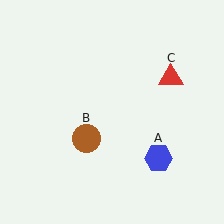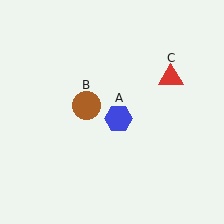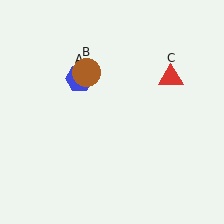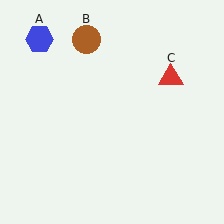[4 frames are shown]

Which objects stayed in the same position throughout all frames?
Red triangle (object C) remained stationary.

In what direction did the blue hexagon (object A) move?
The blue hexagon (object A) moved up and to the left.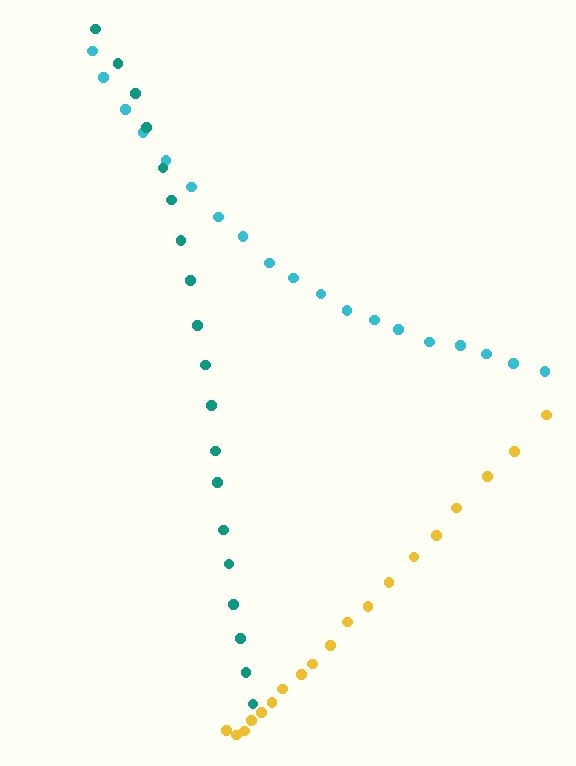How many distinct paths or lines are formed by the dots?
There are 3 distinct paths.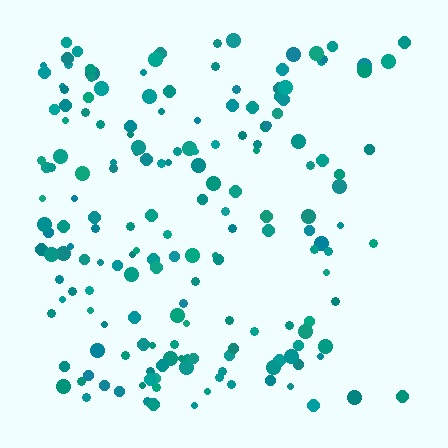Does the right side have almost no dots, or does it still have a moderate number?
Still a moderate number, just noticeably fewer than the left.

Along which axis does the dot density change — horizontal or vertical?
Horizontal.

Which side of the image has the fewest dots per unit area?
The right.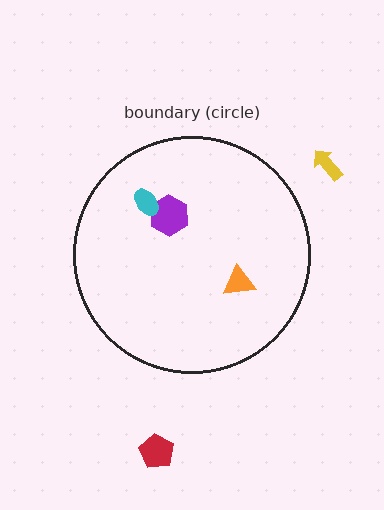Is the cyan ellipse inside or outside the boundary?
Inside.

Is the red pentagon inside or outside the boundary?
Outside.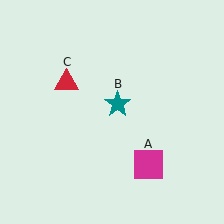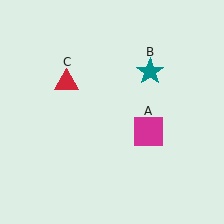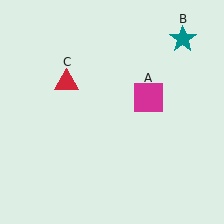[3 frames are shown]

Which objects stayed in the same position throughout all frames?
Red triangle (object C) remained stationary.